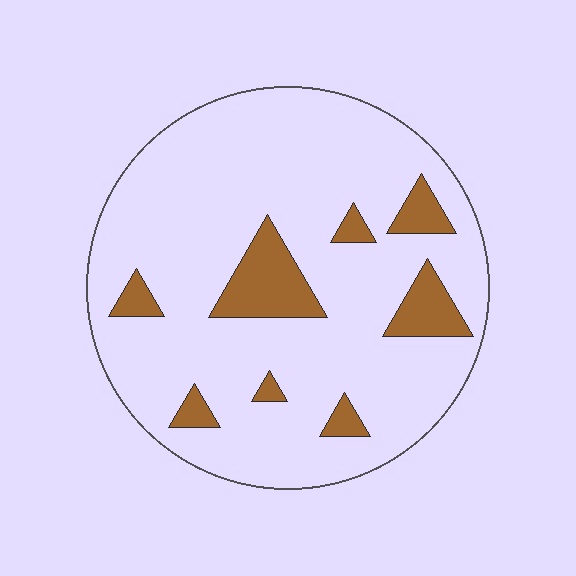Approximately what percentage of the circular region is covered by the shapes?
Approximately 15%.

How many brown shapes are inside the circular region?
8.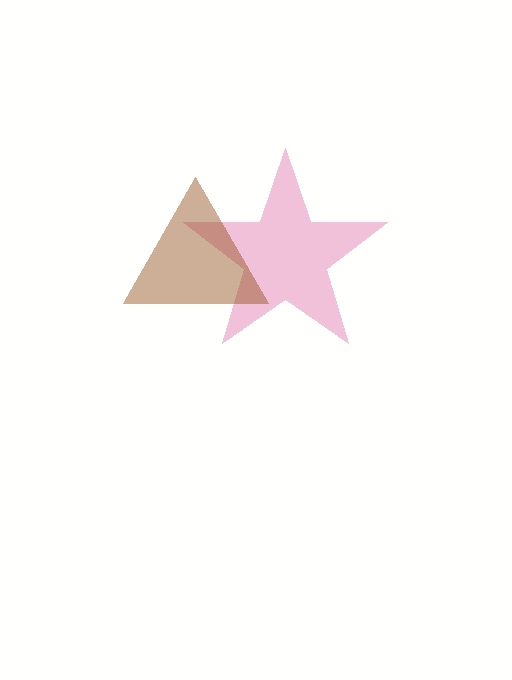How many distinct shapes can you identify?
There are 2 distinct shapes: a pink star, a brown triangle.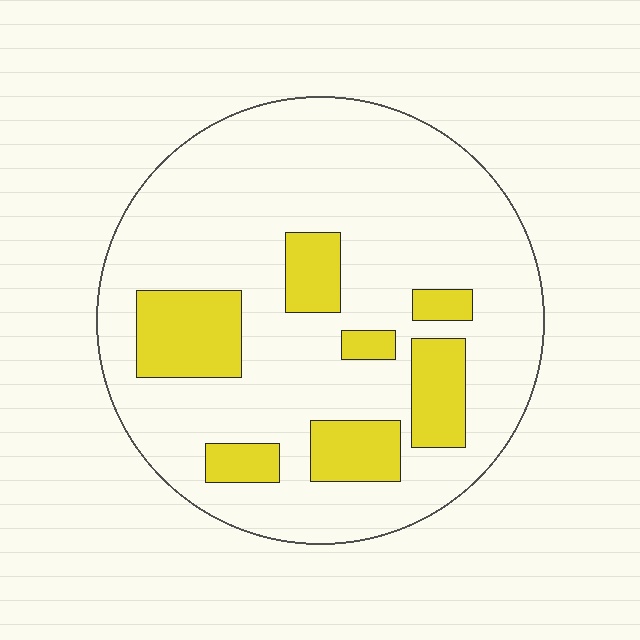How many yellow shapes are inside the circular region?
7.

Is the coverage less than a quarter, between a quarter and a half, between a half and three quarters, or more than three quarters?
Less than a quarter.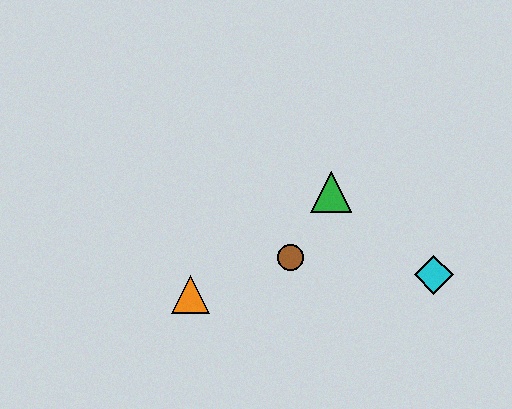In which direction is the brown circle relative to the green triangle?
The brown circle is below the green triangle.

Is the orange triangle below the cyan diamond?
Yes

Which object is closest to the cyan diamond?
The green triangle is closest to the cyan diamond.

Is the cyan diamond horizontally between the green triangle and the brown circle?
No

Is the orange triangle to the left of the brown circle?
Yes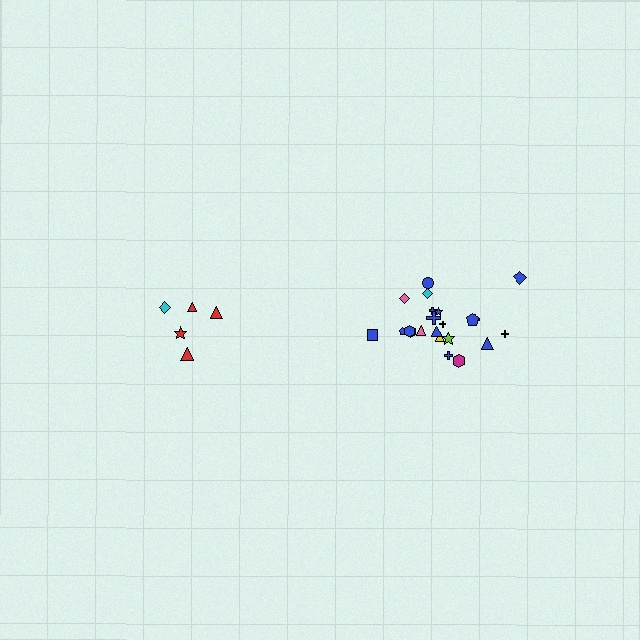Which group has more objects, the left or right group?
The right group.